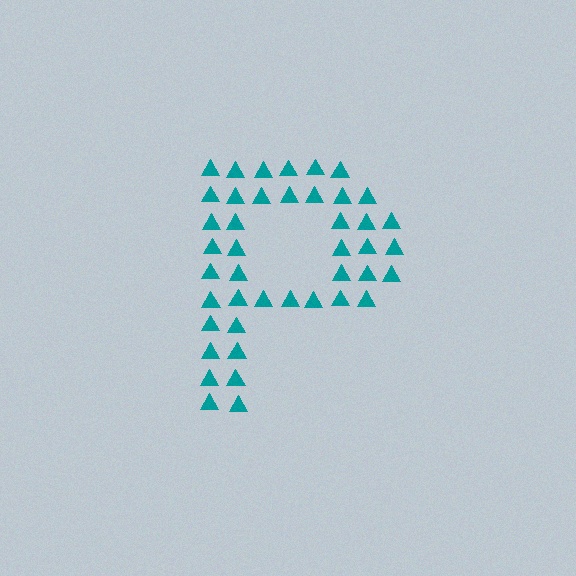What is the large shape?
The large shape is the letter P.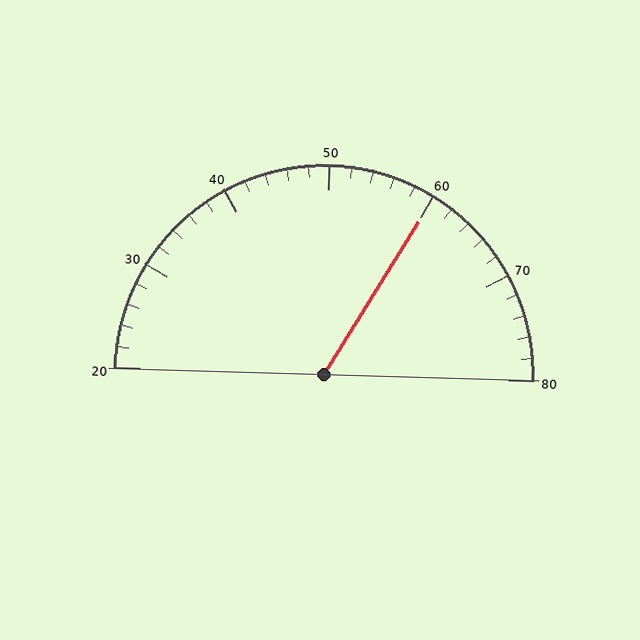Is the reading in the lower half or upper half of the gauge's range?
The reading is in the upper half of the range (20 to 80).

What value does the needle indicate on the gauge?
The needle indicates approximately 60.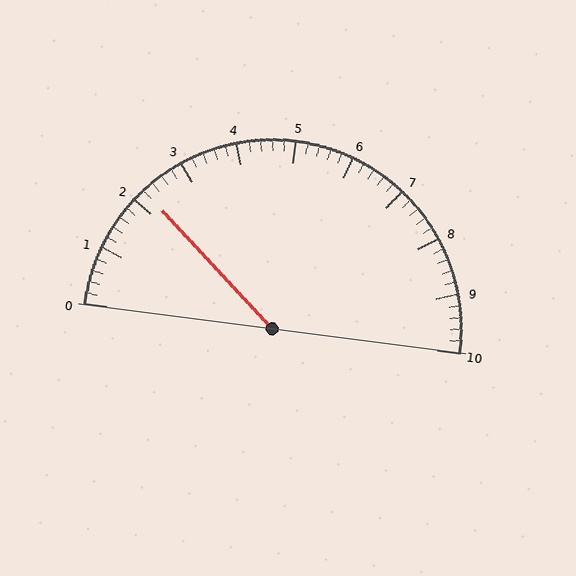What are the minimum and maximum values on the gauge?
The gauge ranges from 0 to 10.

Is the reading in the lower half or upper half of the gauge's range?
The reading is in the lower half of the range (0 to 10).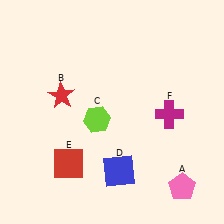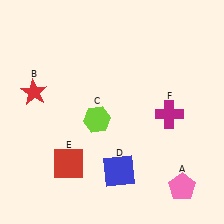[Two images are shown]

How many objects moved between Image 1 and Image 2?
1 object moved between the two images.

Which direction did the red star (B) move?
The red star (B) moved left.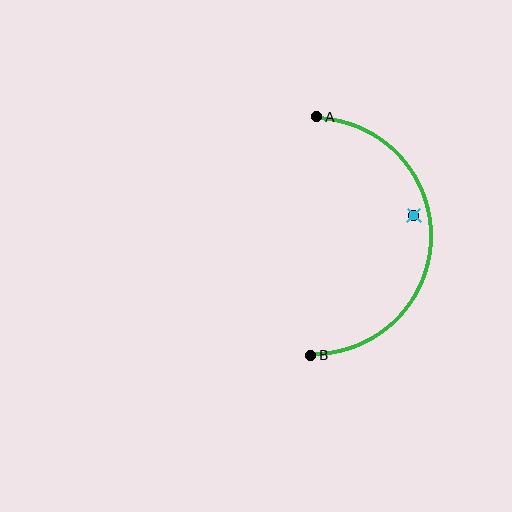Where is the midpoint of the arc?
The arc midpoint is the point on the curve farthest from the straight line joining A and B. It sits to the right of that line.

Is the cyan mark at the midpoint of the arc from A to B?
No — the cyan mark does not lie on the arc at all. It sits slightly inside the curve.